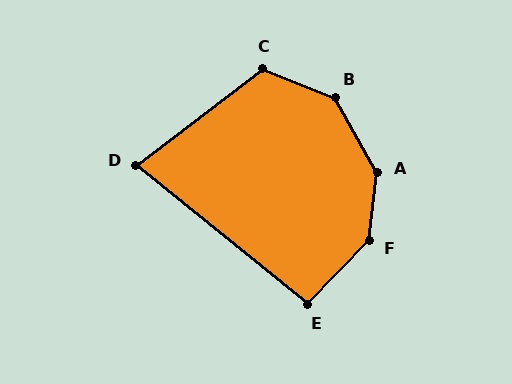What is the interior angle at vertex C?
Approximately 121 degrees (obtuse).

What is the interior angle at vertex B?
Approximately 141 degrees (obtuse).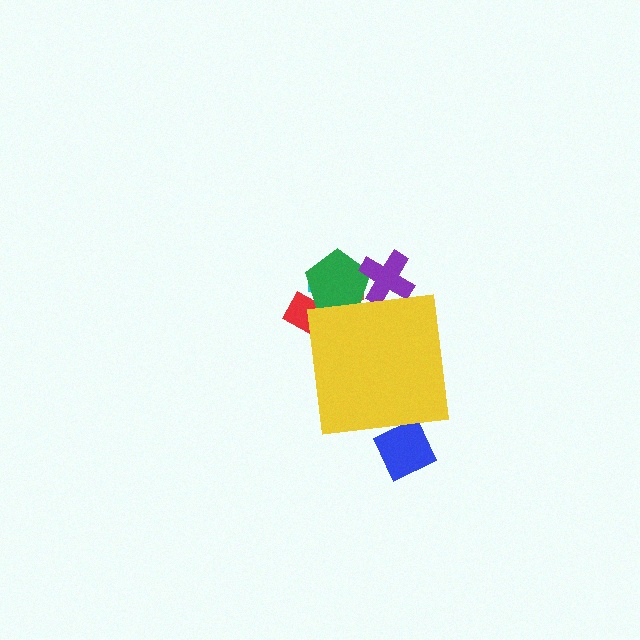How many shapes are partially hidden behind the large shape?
6 shapes are partially hidden.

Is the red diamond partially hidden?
Yes, the red diamond is partially hidden behind the yellow square.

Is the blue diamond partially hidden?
Yes, the blue diamond is partially hidden behind the yellow square.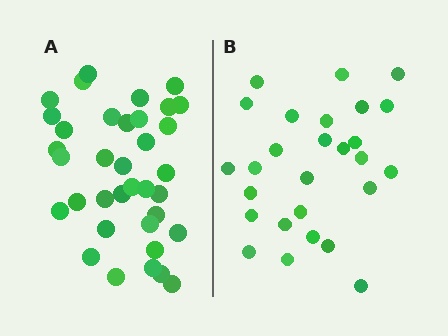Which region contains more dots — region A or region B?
Region A (the left region) has more dots.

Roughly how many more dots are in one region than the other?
Region A has roughly 8 or so more dots than region B.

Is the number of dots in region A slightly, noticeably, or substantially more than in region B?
Region A has noticeably more, but not dramatically so. The ratio is roughly 1.3 to 1.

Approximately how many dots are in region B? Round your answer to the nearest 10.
About 30 dots. (The exact count is 27, which rounds to 30.)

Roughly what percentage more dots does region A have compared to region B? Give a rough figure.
About 35% more.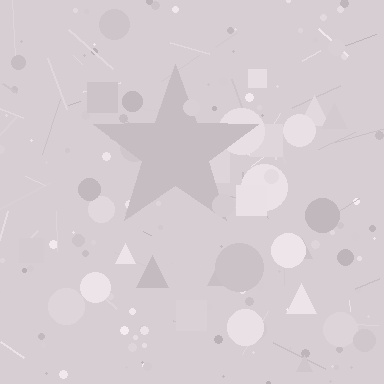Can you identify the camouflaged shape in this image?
The camouflaged shape is a star.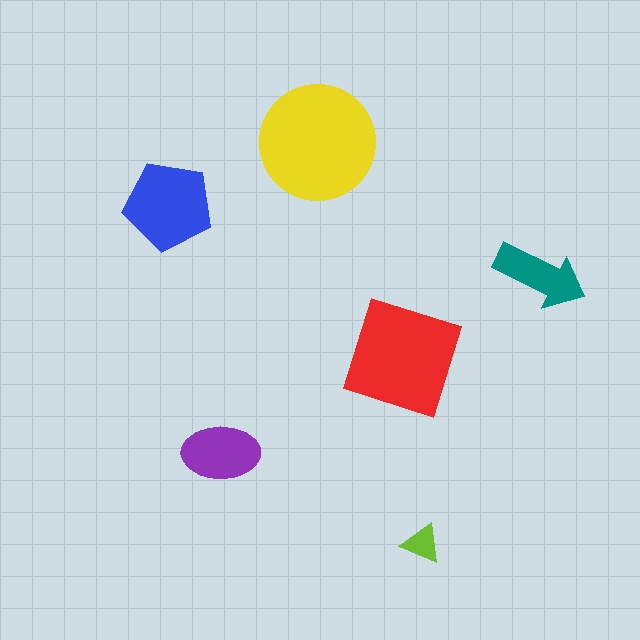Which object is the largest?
The yellow circle.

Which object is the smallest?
The lime triangle.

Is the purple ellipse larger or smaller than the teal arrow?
Larger.